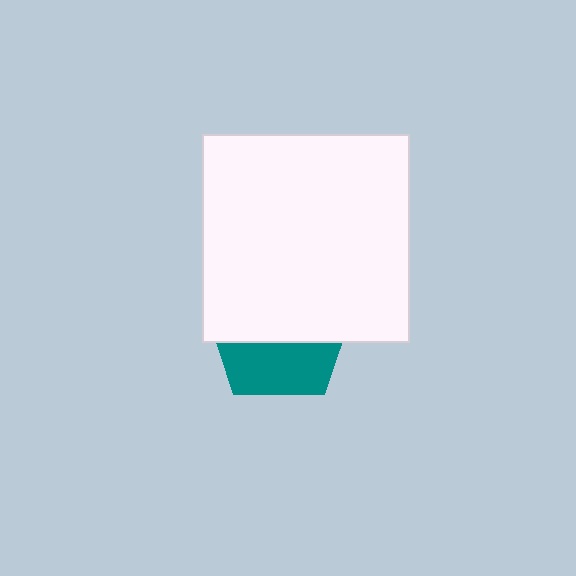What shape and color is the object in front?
The object in front is a white square.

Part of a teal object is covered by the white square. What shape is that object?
It is a pentagon.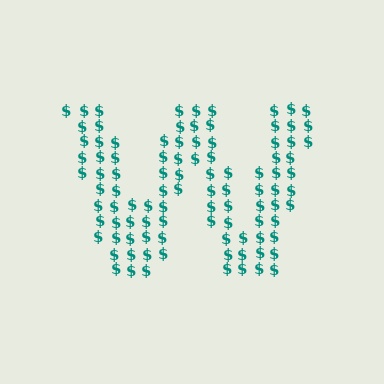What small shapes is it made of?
It is made of small dollar signs.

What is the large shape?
The large shape is the letter W.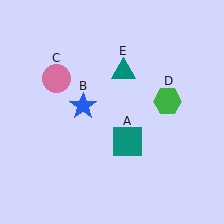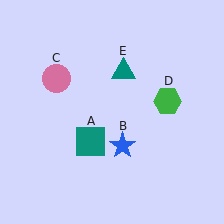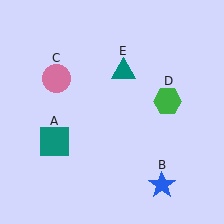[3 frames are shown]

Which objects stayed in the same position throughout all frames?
Pink circle (object C) and green hexagon (object D) and teal triangle (object E) remained stationary.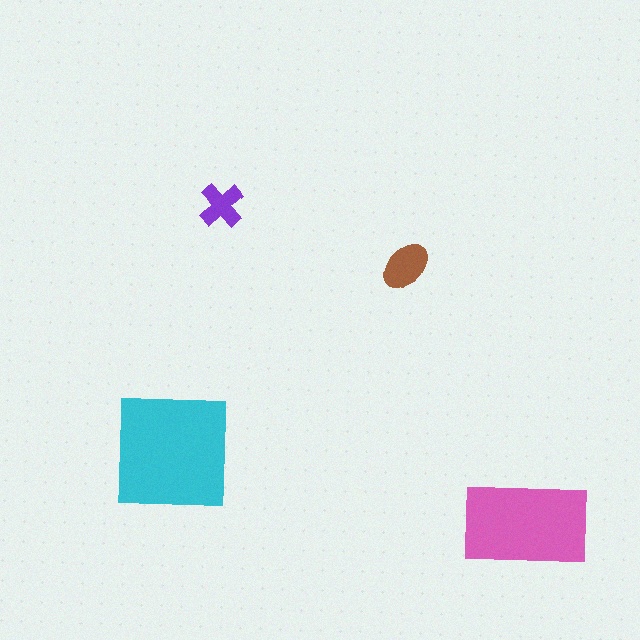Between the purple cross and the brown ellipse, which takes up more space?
The brown ellipse.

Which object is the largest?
The cyan square.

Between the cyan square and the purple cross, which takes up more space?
The cyan square.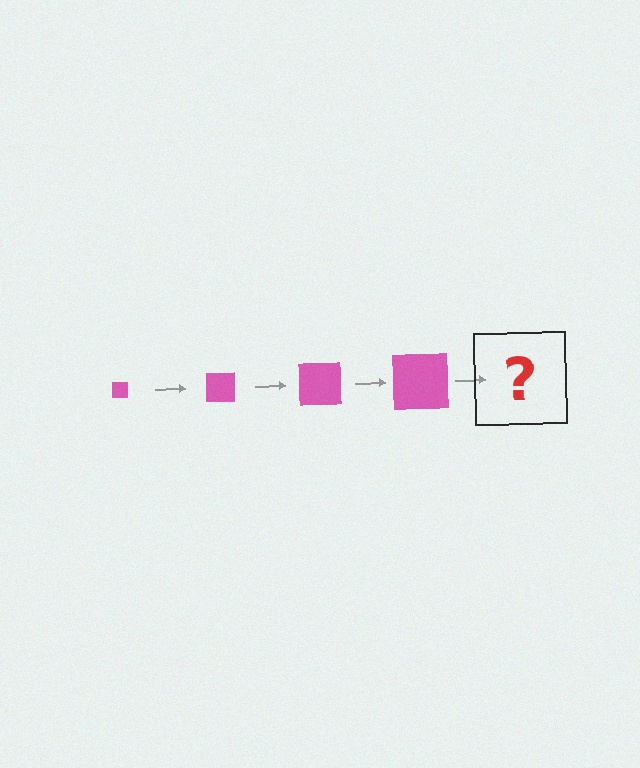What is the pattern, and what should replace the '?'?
The pattern is that the square gets progressively larger each step. The '?' should be a pink square, larger than the previous one.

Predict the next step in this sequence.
The next step is a pink square, larger than the previous one.